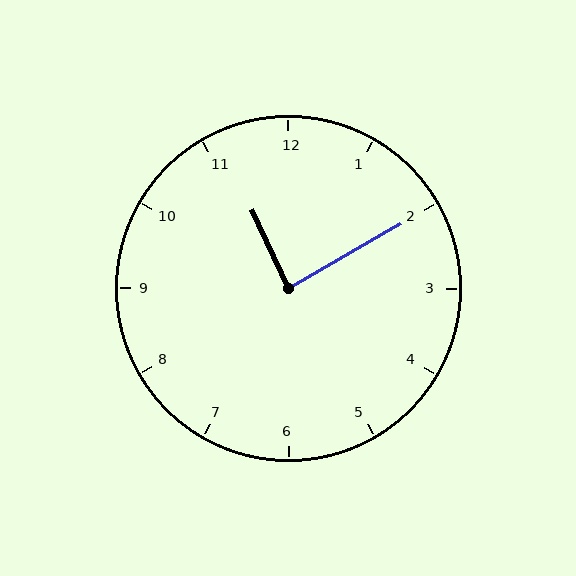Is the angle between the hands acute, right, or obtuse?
It is right.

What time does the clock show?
11:10.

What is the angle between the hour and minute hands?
Approximately 85 degrees.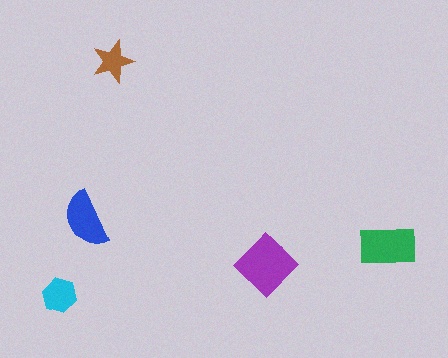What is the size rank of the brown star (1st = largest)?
5th.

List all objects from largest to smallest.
The purple diamond, the green rectangle, the blue semicircle, the cyan hexagon, the brown star.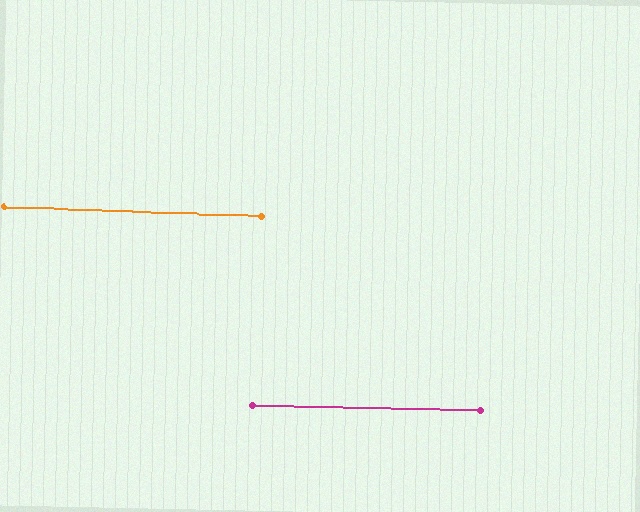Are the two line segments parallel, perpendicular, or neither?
Parallel — their directions differ by only 0.5°.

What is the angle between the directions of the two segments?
Approximately 0 degrees.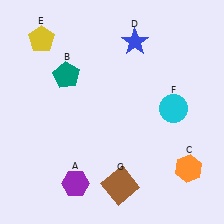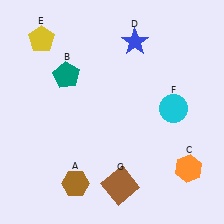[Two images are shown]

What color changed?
The hexagon (A) changed from purple in Image 1 to brown in Image 2.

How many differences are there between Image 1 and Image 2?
There is 1 difference between the two images.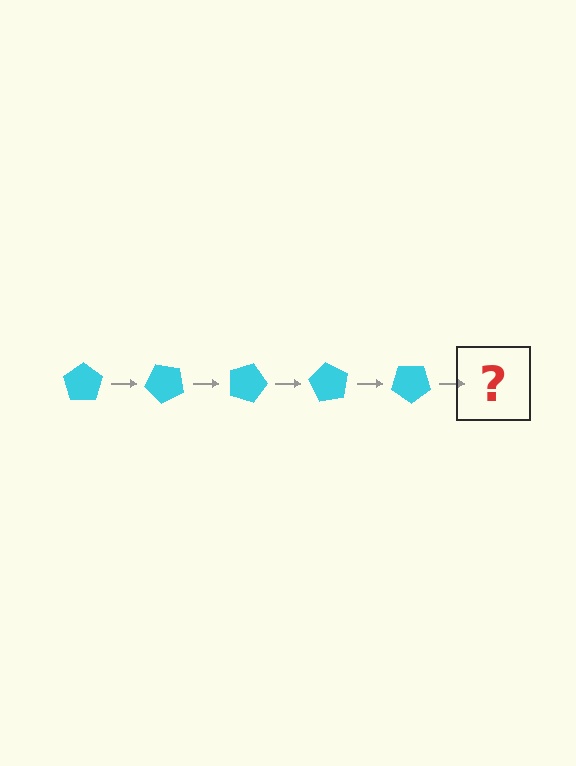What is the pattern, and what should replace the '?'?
The pattern is that the pentagon rotates 45 degrees each step. The '?' should be a cyan pentagon rotated 225 degrees.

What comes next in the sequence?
The next element should be a cyan pentagon rotated 225 degrees.